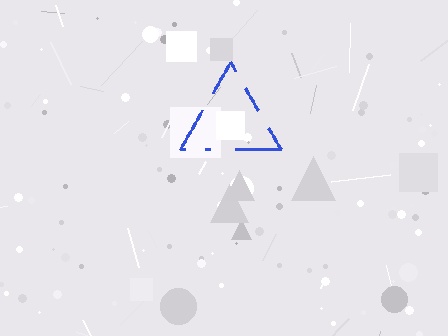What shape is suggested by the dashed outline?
The dashed outline suggests a triangle.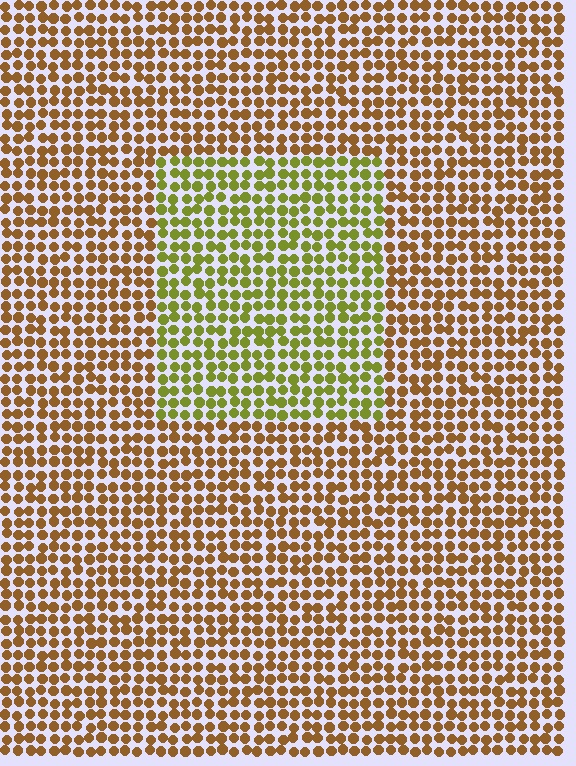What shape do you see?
I see a rectangle.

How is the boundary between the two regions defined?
The boundary is defined purely by a slight shift in hue (about 43 degrees). Spacing, size, and orientation are identical on both sides.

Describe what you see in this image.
The image is filled with small brown elements in a uniform arrangement. A rectangle-shaped region is visible where the elements are tinted to a slightly different hue, forming a subtle color boundary.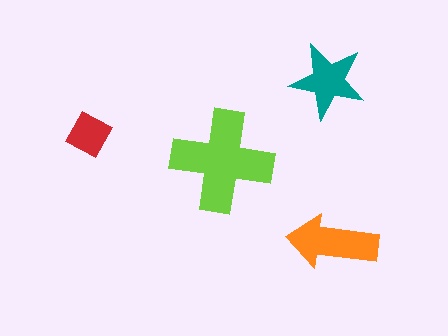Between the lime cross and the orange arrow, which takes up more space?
The lime cross.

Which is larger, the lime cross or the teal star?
The lime cross.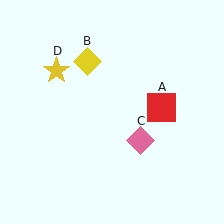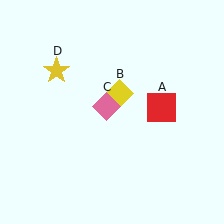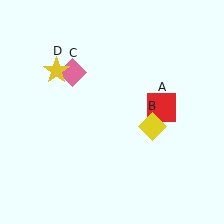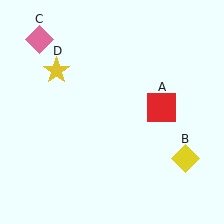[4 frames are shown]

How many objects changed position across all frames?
2 objects changed position: yellow diamond (object B), pink diamond (object C).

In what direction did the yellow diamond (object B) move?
The yellow diamond (object B) moved down and to the right.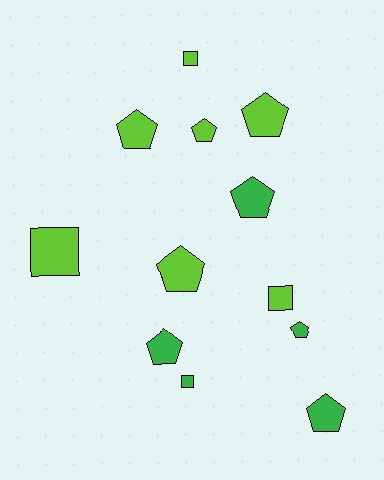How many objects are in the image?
There are 12 objects.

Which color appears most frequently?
Lime, with 7 objects.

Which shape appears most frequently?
Pentagon, with 8 objects.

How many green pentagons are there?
There are 4 green pentagons.